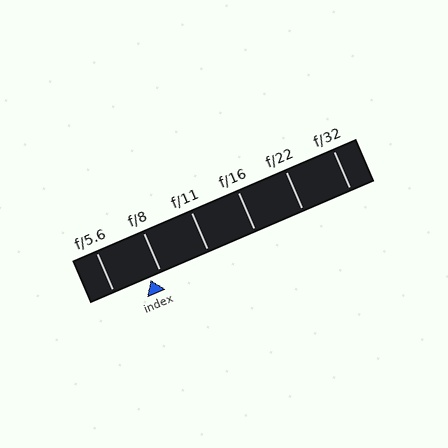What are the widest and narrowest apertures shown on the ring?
The widest aperture shown is f/5.6 and the narrowest is f/32.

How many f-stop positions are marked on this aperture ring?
There are 6 f-stop positions marked.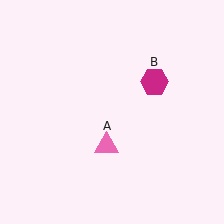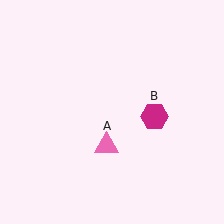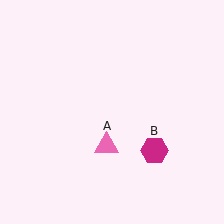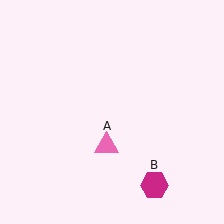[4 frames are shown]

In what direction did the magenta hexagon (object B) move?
The magenta hexagon (object B) moved down.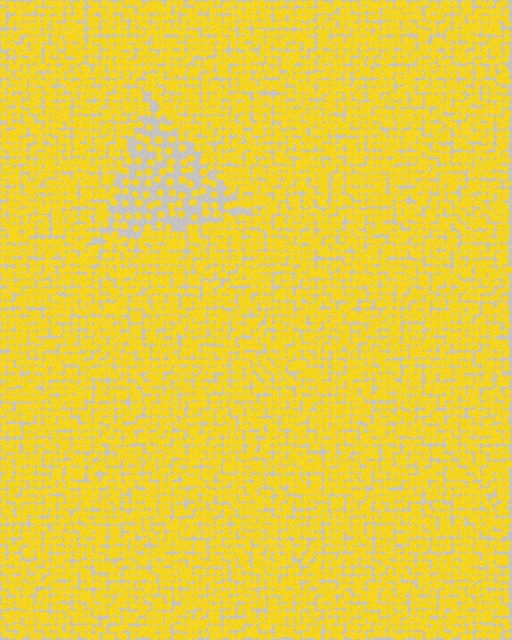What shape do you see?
I see a triangle.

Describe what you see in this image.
The image contains small yellow elements arranged at two different densities. A triangle-shaped region is visible where the elements are less densely packed than the surrounding area.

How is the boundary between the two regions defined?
The boundary is defined by a change in element density (approximately 2.4x ratio). All elements are the same color, size, and shape.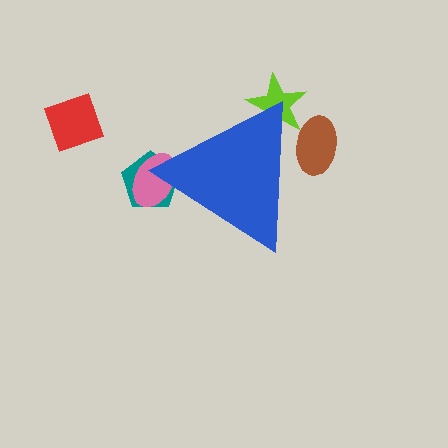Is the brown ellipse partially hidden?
Yes, the brown ellipse is partially hidden behind the blue triangle.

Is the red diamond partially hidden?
No, the red diamond is fully visible.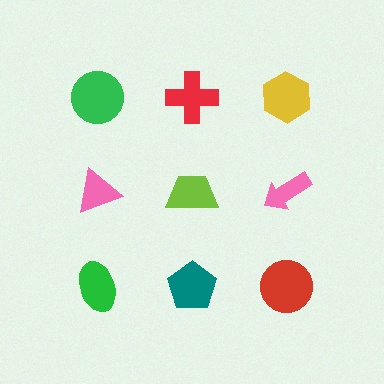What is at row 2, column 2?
A lime trapezoid.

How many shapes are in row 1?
3 shapes.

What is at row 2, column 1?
A pink triangle.